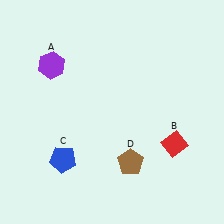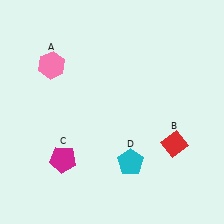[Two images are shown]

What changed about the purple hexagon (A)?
In Image 1, A is purple. In Image 2, it changed to pink.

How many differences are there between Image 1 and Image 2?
There are 3 differences between the two images.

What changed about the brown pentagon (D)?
In Image 1, D is brown. In Image 2, it changed to cyan.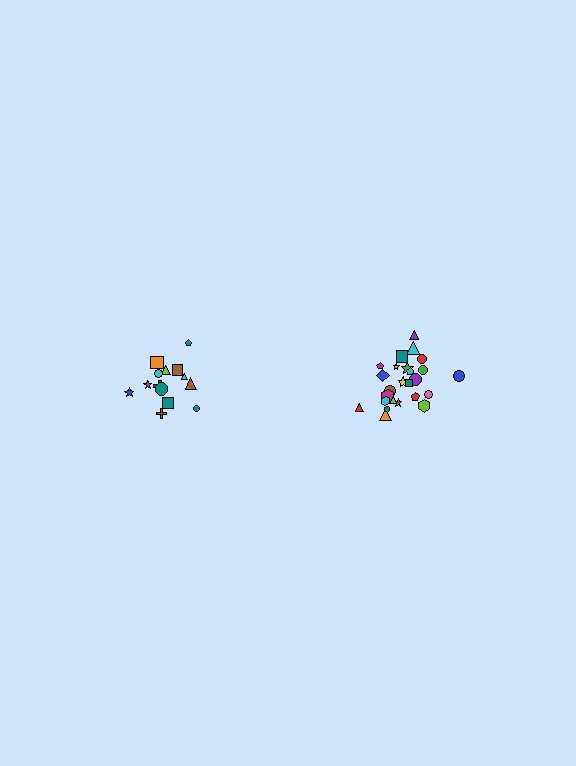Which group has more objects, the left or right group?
The right group.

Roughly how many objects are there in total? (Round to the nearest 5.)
Roughly 40 objects in total.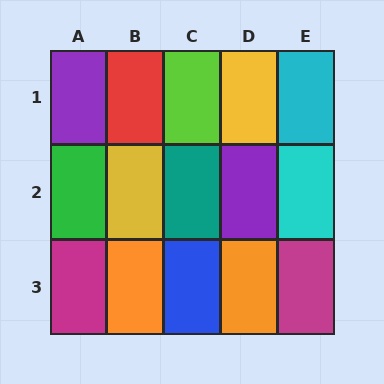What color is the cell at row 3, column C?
Blue.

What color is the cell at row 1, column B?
Red.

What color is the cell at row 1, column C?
Lime.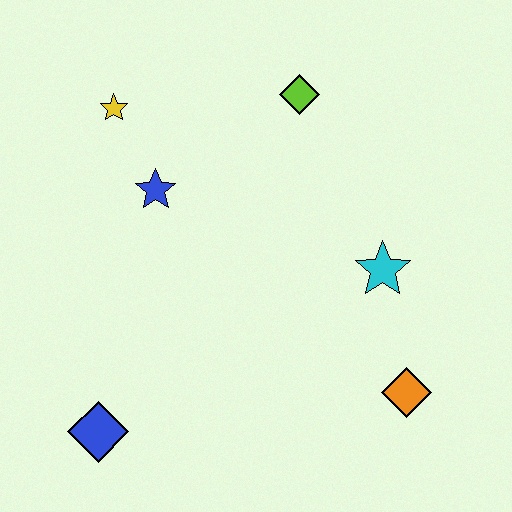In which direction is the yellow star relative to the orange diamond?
The yellow star is to the left of the orange diamond.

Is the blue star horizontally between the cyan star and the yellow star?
Yes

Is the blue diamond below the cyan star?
Yes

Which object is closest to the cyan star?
The orange diamond is closest to the cyan star.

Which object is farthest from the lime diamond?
The blue diamond is farthest from the lime diamond.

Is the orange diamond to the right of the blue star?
Yes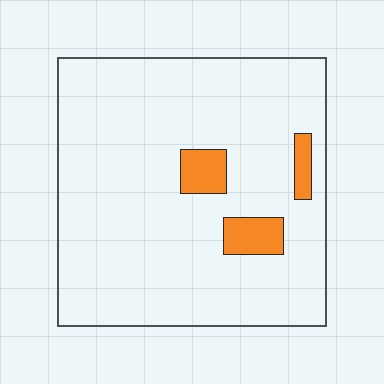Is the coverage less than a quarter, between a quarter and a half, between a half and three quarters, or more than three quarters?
Less than a quarter.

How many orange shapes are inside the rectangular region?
3.